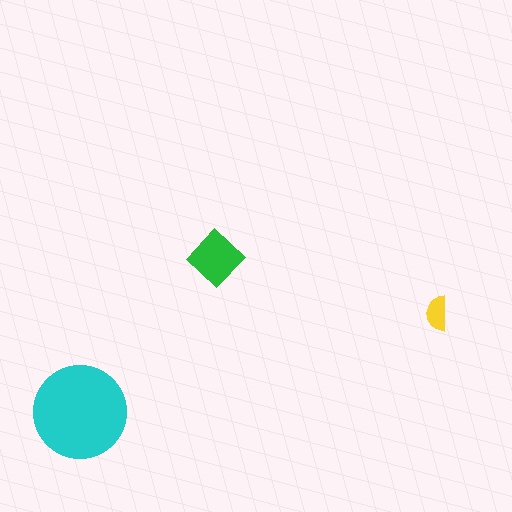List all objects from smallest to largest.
The yellow semicircle, the green diamond, the cyan circle.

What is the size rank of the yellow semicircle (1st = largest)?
3rd.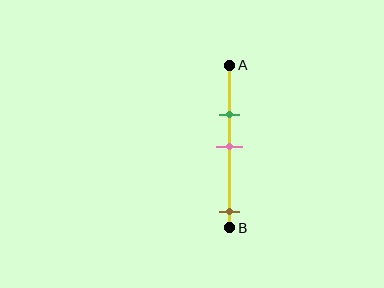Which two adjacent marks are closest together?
The green and pink marks are the closest adjacent pair.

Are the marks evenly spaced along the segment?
No, the marks are not evenly spaced.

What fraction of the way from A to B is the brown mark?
The brown mark is approximately 90% (0.9) of the way from A to B.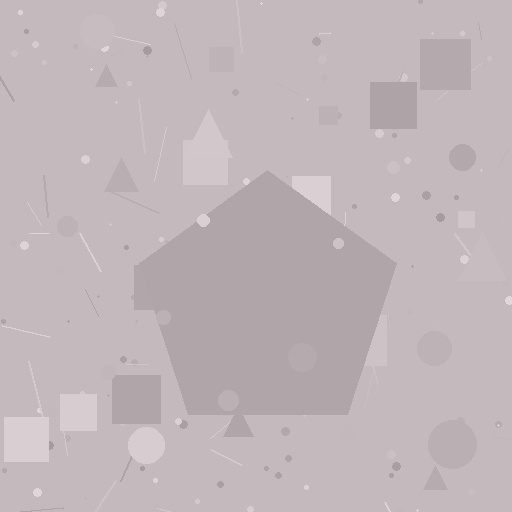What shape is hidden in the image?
A pentagon is hidden in the image.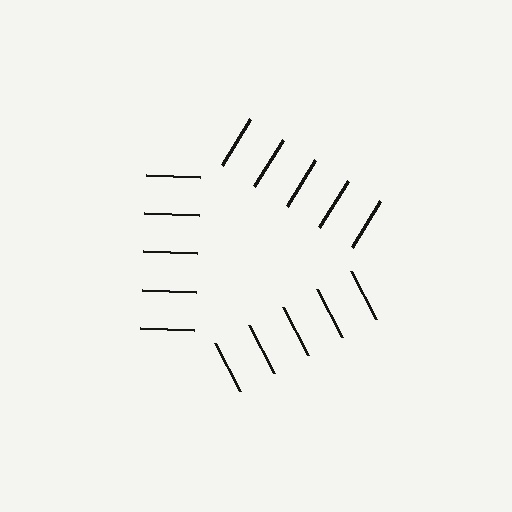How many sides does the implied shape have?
3 sides — the line-ends trace a triangle.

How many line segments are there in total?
15 — 5 along each of the 3 edges.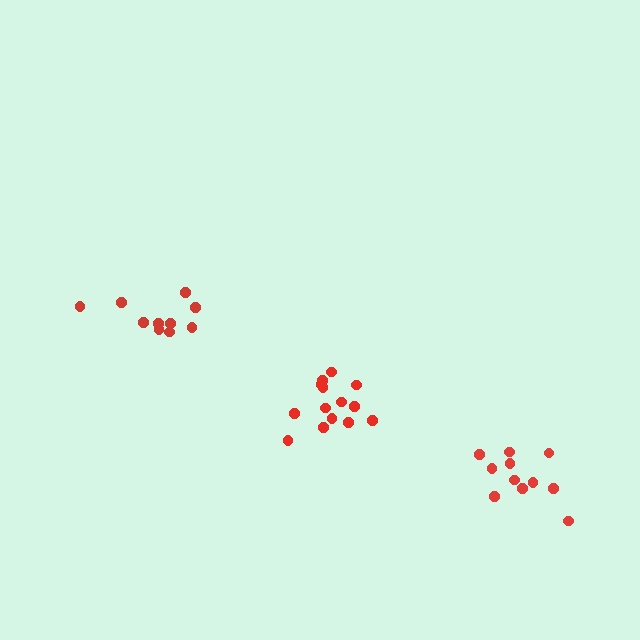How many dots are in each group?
Group 1: 11 dots, Group 2: 14 dots, Group 3: 10 dots (35 total).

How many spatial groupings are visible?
There are 3 spatial groupings.